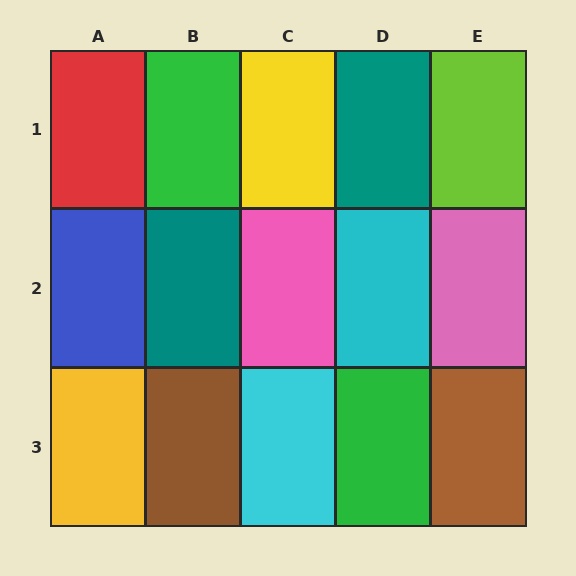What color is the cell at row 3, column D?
Green.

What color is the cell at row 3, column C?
Cyan.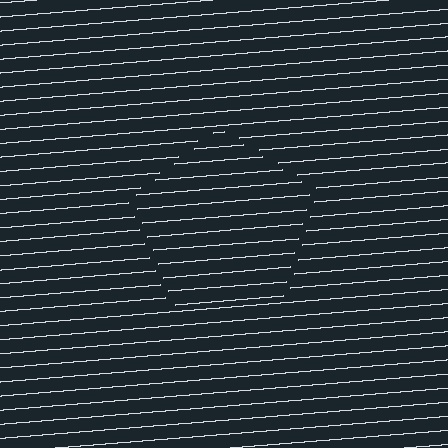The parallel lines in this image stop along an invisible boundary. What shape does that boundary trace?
An illusory pentagon. The interior of the shape contains the same grating, shifted by half a period — the contour is defined by the phase discontinuity where line-ends from the inner and outer gratings abut.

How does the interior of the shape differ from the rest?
The interior of the shape contains the same grating, shifted by half a period — the contour is defined by the phase discontinuity where line-ends from the inner and outer gratings abut.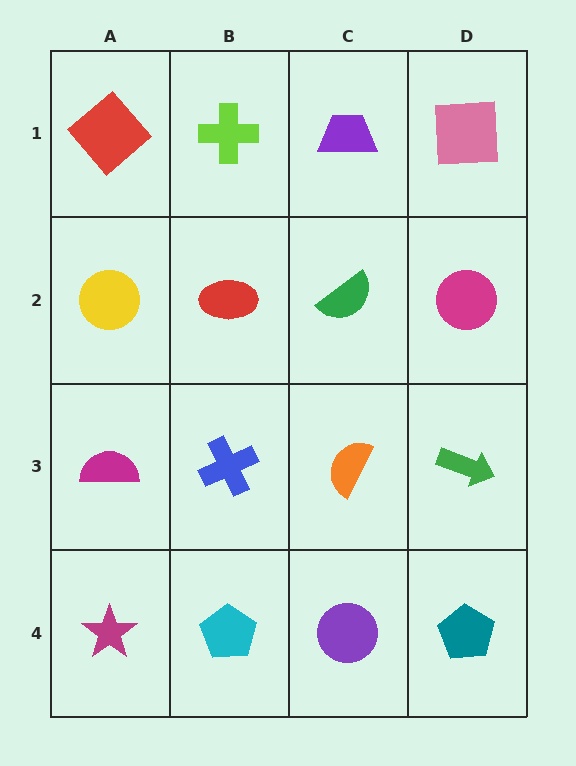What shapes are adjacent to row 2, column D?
A pink square (row 1, column D), a green arrow (row 3, column D), a green semicircle (row 2, column C).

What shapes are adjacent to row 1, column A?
A yellow circle (row 2, column A), a lime cross (row 1, column B).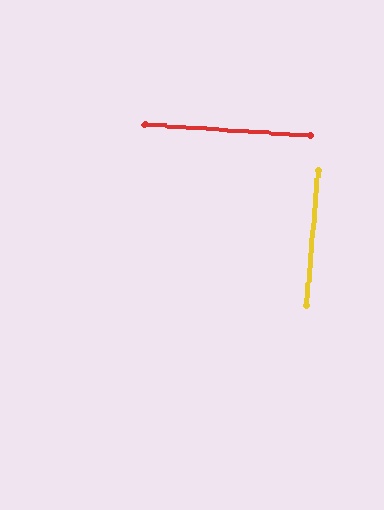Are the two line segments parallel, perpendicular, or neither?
Perpendicular — they meet at approximately 89°.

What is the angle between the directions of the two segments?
Approximately 89 degrees.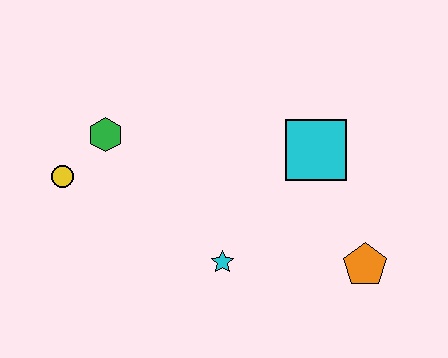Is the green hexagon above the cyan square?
Yes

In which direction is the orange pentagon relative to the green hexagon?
The orange pentagon is to the right of the green hexagon.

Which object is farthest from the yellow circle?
The orange pentagon is farthest from the yellow circle.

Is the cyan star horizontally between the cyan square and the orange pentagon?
No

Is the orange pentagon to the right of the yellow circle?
Yes